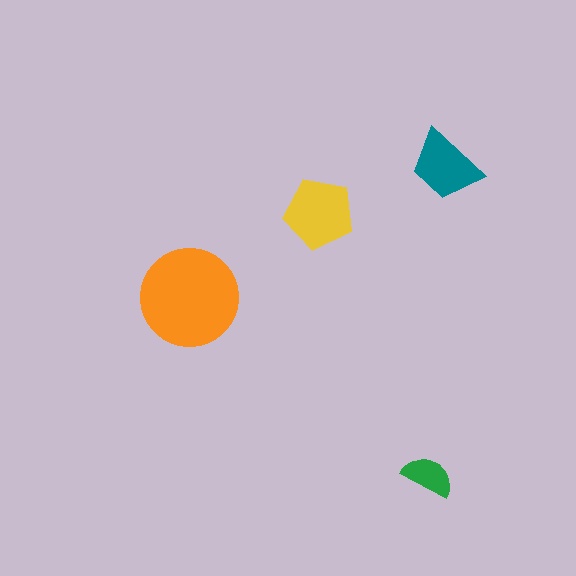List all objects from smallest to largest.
The green semicircle, the teal trapezoid, the yellow pentagon, the orange circle.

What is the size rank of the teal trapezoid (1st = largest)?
3rd.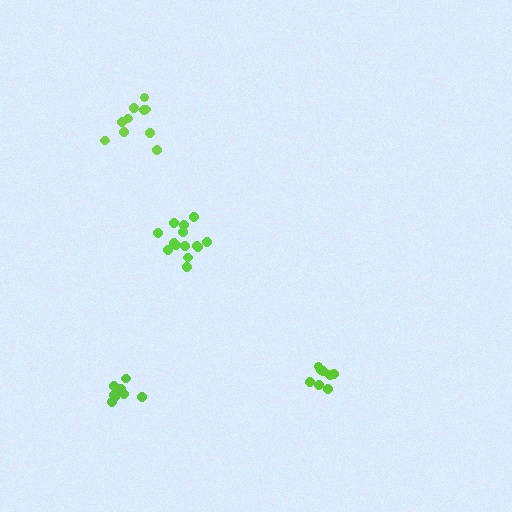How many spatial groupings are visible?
There are 4 spatial groupings.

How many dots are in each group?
Group 1: 8 dots, Group 2: 8 dots, Group 3: 14 dots, Group 4: 10 dots (40 total).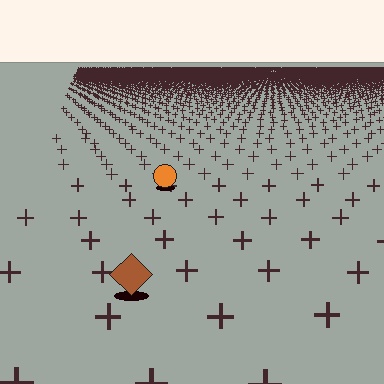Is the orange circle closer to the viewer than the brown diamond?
No. The brown diamond is closer — you can tell from the texture gradient: the ground texture is coarser near it.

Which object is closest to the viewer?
The brown diamond is closest. The texture marks near it are larger and more spread out.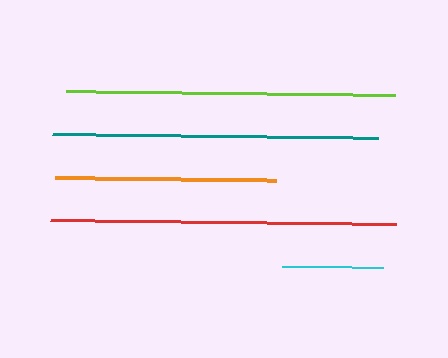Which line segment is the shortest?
The cyan line is the shortest at approximately 102 pixels.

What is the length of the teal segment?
The teal segment is approximately 326 pixels long.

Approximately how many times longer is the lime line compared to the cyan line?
The lime line is approximately 3.2 times the length of the cyan line.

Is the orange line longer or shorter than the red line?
The red line is longer than the orange line.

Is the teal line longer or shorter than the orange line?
The teal line is longer than the orange line.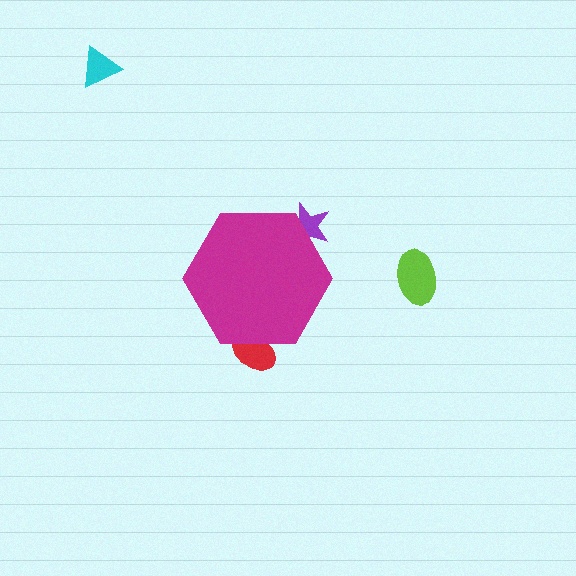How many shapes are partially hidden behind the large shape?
2 shapes are partially hidden.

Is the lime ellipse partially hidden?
No, the lime ellipse is fully visible.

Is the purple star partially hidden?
Yes, the purple star is partially hidden behind the magenta hexagon.